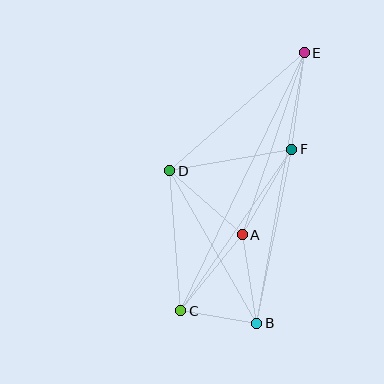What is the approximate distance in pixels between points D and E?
The distance between D and E is approximately 179 pixels.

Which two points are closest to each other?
Points B and C are closest to each other.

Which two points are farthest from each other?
Points C and E are farthest from each other.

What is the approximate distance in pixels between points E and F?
The distance between E and F is approximately 97 pixels.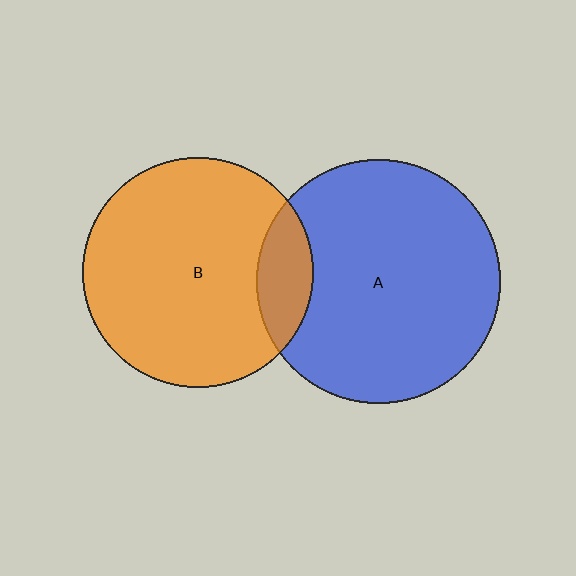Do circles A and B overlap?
Yes.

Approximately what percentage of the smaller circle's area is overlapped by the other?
Approximately 15%.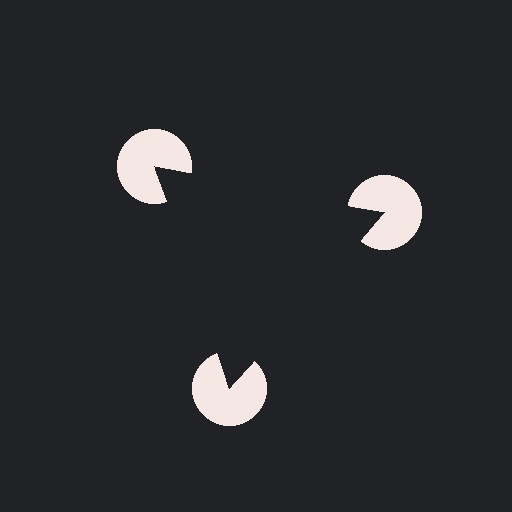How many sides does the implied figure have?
3 sides.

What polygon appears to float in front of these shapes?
An illusory triangle — its edges are inferred from the aligned wedge cuts in the pac-man discs, not physically drawn.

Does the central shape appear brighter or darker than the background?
It typically appears slightly darker than the background, even though no actual brightness change is drawn.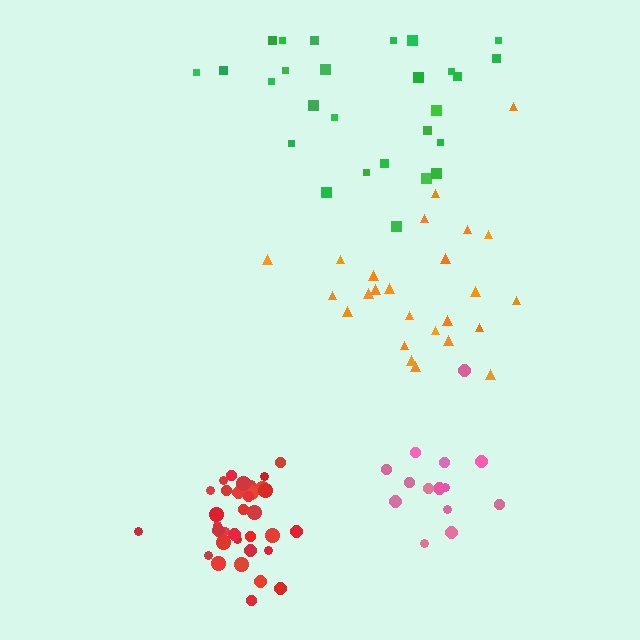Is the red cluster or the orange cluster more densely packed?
Red.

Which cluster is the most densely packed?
Red.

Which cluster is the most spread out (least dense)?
Green.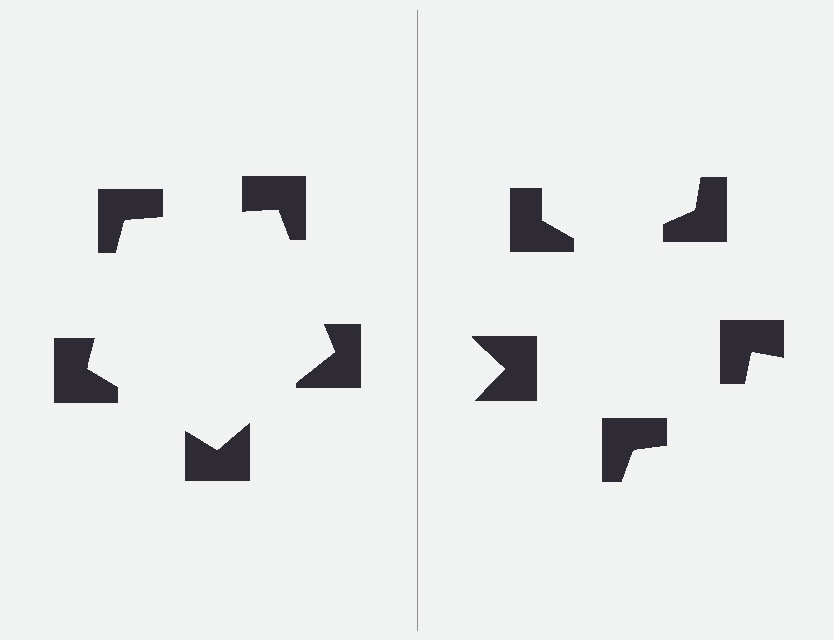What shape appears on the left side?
An illusory pentagon.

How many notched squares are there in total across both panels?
10 — 5 on each side.